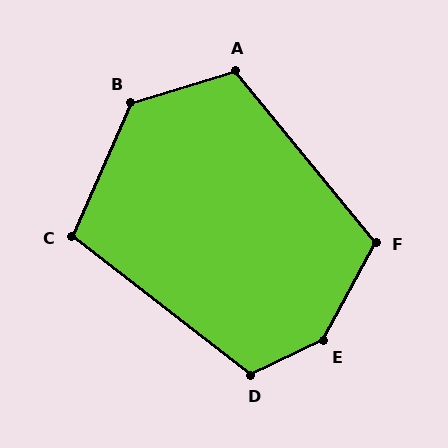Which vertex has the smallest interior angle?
C, at approximately 104 degrees.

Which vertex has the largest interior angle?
E, at approximately 143 degrees.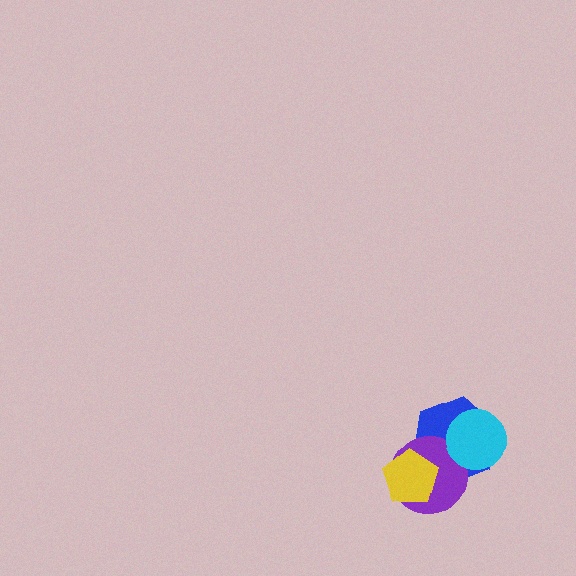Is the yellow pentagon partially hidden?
No, no other shape covers it.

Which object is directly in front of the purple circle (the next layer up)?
The cyan circle is directly in front of the purple circle.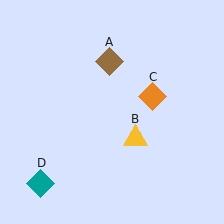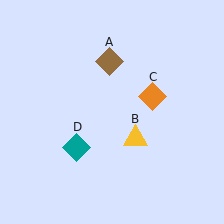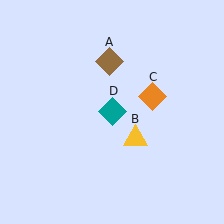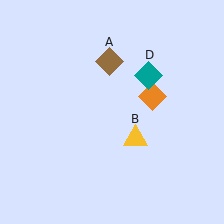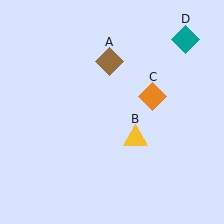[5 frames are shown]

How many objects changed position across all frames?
1 object changed position: teal diamond (object D).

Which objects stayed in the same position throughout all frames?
Brown diamond (object A) and yellow triangle (object B) and orange diamond (object C) remained stationary.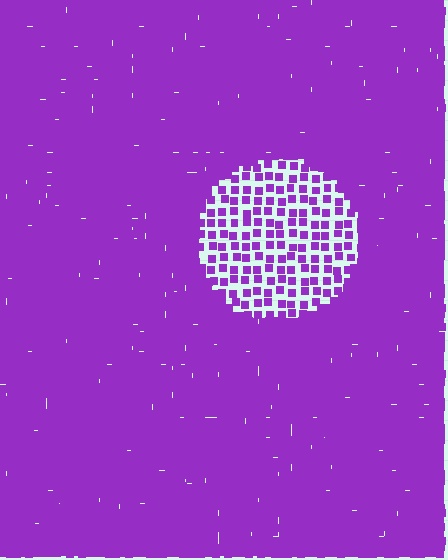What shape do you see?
I see a circle.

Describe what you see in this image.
The image contains small purple elements arranged at two different densities. A circle-shaped region is visible where the elements are less densely packed than the surrounding area.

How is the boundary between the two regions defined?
The boundary is defined by a change in element density (approximately 3.0x ratio). All elements are the same color, size, and shape.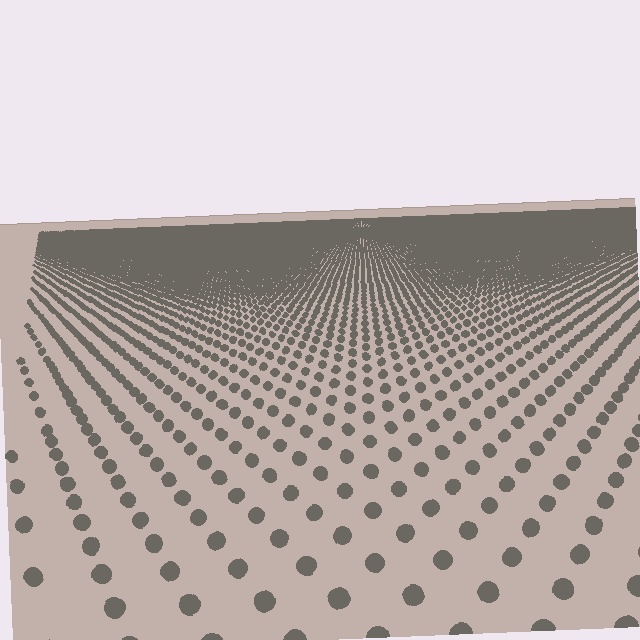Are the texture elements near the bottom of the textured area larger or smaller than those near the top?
Larger. Near the bottom, elements are closer to the viewer and appear at a bigger on-screen size.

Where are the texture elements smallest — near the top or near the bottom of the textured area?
Near the top.